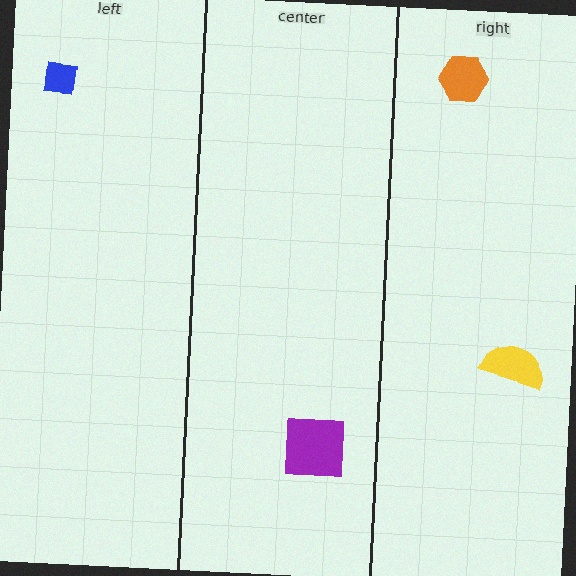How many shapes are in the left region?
1.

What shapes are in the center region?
The purple square.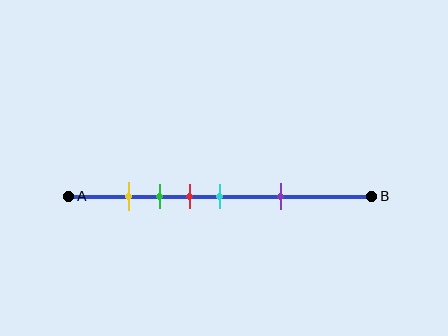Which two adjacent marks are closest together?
The yellow and green marks are the closest adjacent pair.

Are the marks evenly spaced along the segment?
No, the marks are not evenly spaced.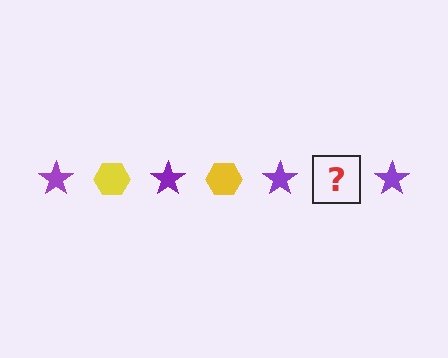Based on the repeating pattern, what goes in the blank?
The blank should be a yellow hexagon.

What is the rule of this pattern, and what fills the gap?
The rule is that the pattern alternates between purple star and yellow hexagon. The gap should be filled with a yellow hexagon.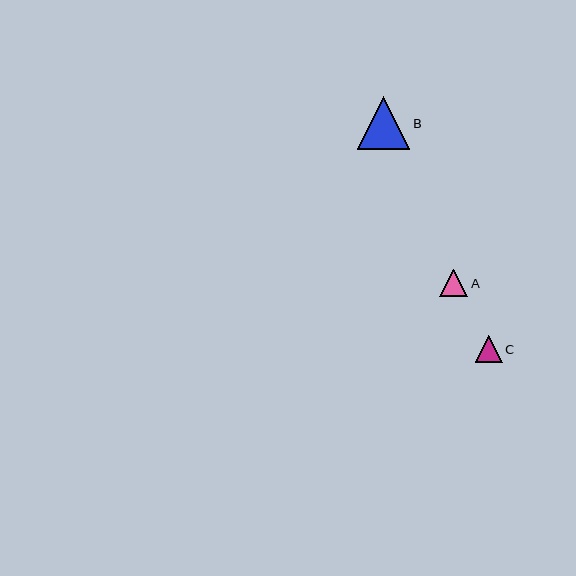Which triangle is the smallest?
Triangle C is the smallest with a size of approximately 26 pixels.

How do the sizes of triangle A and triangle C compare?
Triangle A and triangle C are approximately the same size.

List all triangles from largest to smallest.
From largest to smallest: B, A, C.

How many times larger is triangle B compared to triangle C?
Triangle B is approximately 2.0 times the size of triangle C.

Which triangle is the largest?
Triangle B is the largest with a size of approximately 52 pixels.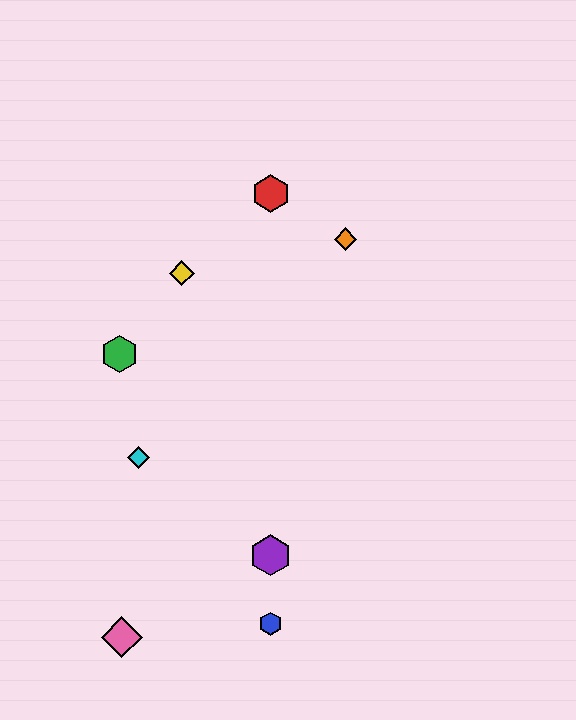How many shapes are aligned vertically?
3 shapes (the red hexagon, the blue hexagon, the purple hexagon) are aligned vertically.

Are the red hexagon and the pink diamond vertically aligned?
No, the red hexagon is at x≈271 and the pink diamond is at x≈122.